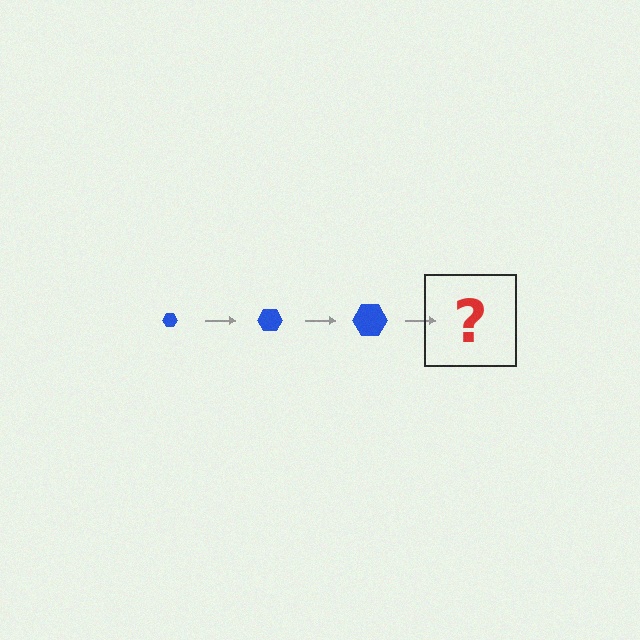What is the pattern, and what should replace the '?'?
The pattern is that the hexagon gets progressively larger each step. The '?' should be a blue hexagon, larger than the previous one.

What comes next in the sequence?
The next element should be a blue hexagon, larger than the previous one.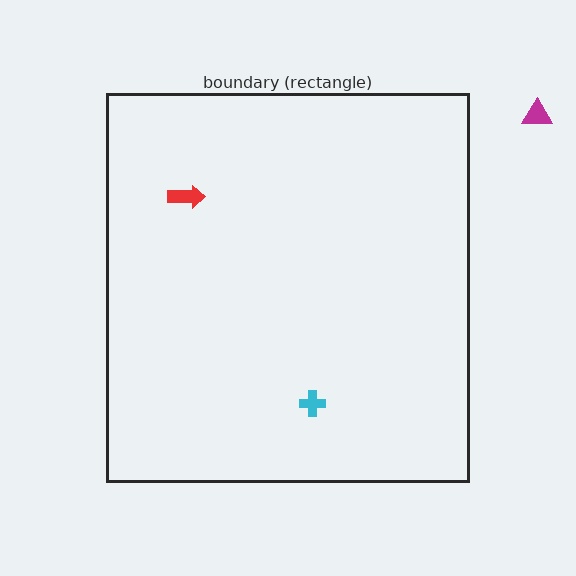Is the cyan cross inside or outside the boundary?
Inside.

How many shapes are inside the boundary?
2 inside, 1 outside.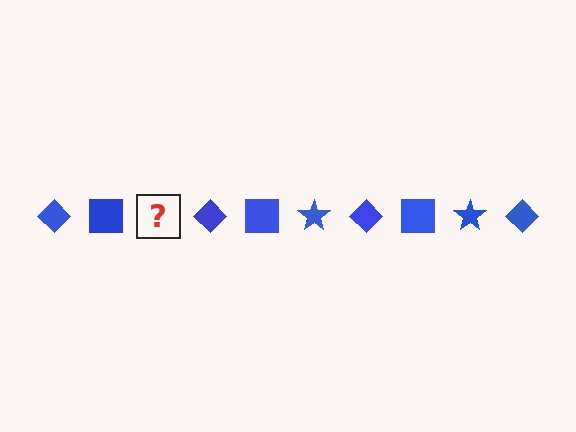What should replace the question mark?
The question mark should be replaced with a blue star.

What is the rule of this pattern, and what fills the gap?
The rule is that the pattern cycles through diamond, square, star shapes in blue. The gap should be filled with a blue star.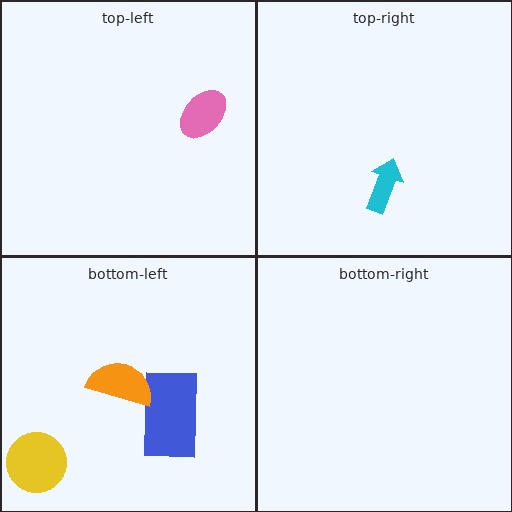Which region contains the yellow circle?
The bottom-left region.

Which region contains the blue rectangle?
The bottom-left region.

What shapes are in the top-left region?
The pink ellipse.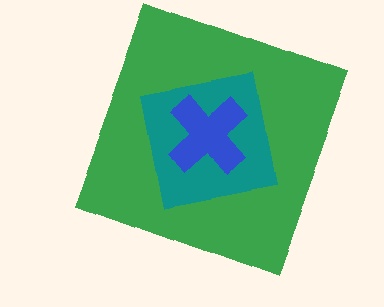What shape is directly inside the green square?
The teal square.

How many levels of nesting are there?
3.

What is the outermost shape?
The green square.